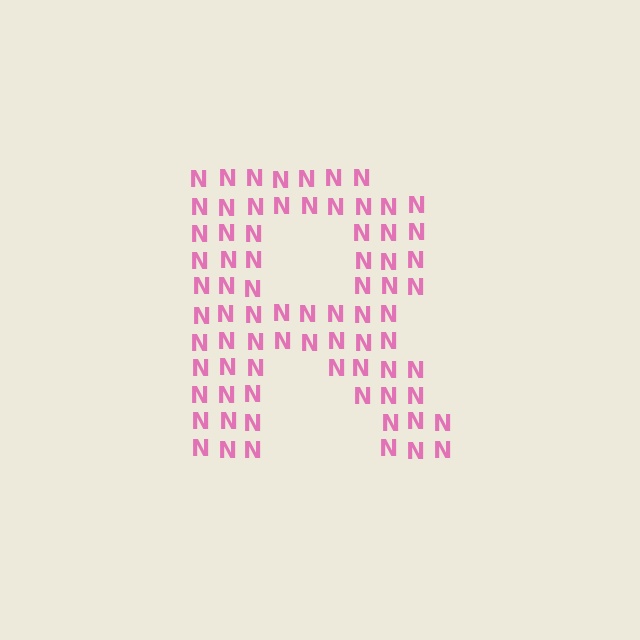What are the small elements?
The small elements are letter N's.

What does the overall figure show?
The overall figure shows the letter R.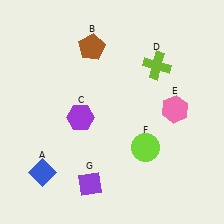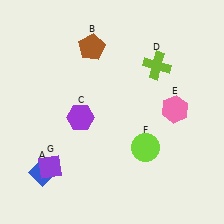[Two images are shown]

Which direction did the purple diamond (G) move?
The purple diamond (G) moved left.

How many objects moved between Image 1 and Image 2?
1 object moved between the two images.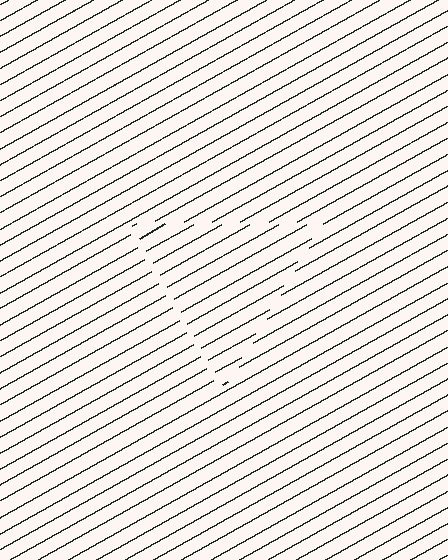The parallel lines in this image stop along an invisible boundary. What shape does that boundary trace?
An illusory triangle. The interior of the shape contains the same grating, shifted by half a period — the contour is defined by the phase discontinuity where line-ends from the inner and outer gratings abut.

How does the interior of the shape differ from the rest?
The interior of the shape contains the same grating, shifted by half a period — the contour is defined by the phase discontinuity where line-ends from the inner and outer gratings abut.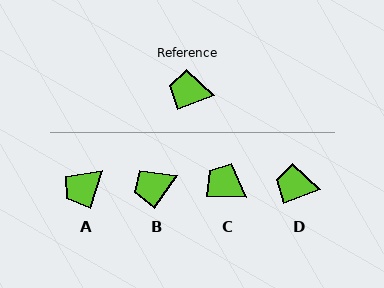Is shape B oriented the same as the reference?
No, it is off by about 34 degrees.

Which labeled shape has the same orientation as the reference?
D.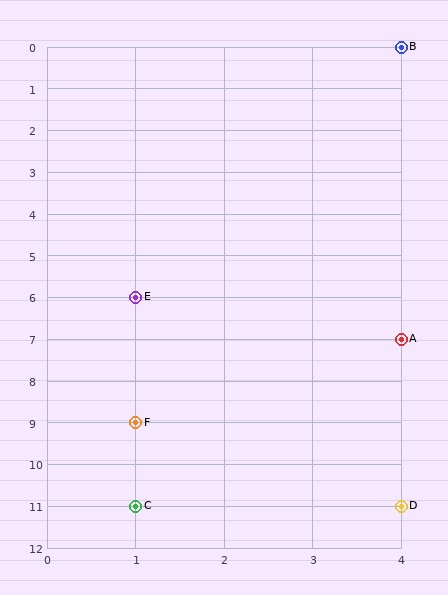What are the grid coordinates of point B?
Point B is at grid coordinates (4, 0).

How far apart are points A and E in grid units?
Points A and E are 3 columns and 1 row apart (about 3.2 grid units diagonally).